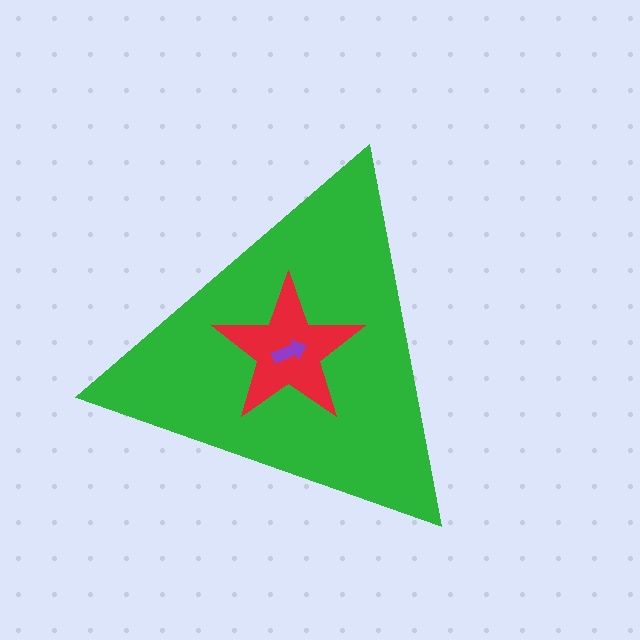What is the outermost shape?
The green triangle.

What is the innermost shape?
The purple arrow.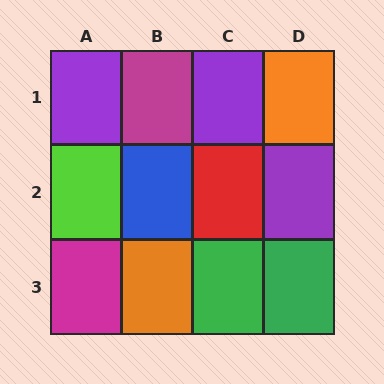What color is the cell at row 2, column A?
Lime.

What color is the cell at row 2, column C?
Red.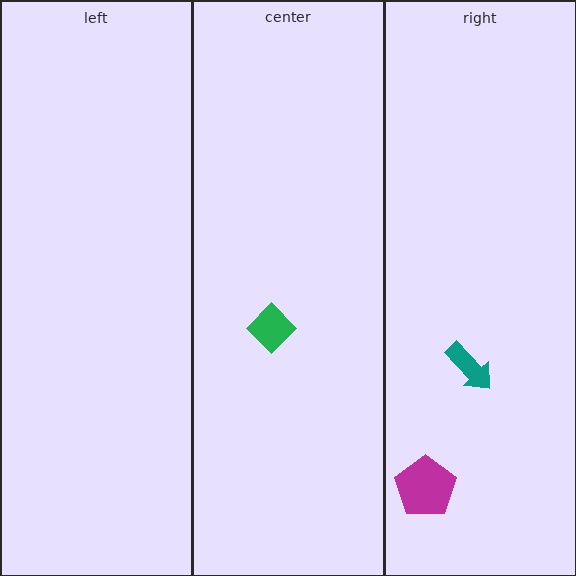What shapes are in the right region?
The magenta pentagon, the teal arrow.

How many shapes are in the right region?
2.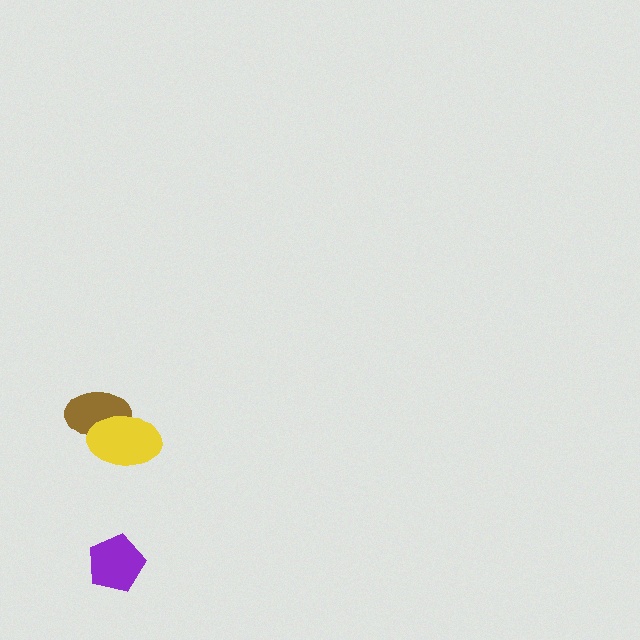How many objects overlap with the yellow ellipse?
1 object overlaps with the yellow ellipse.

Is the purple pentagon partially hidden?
No, no other shape covers it.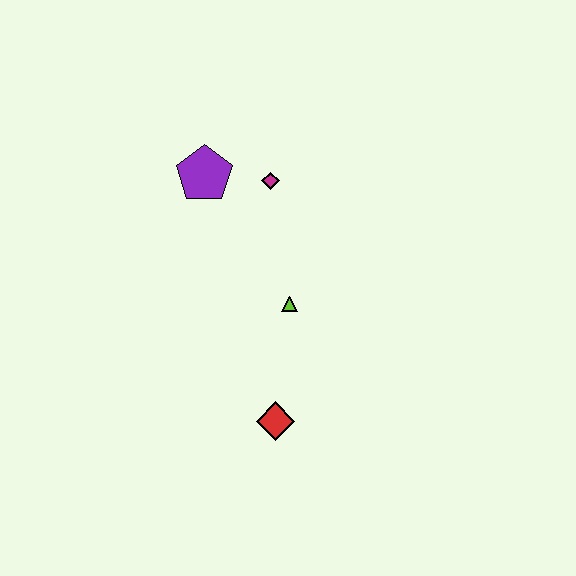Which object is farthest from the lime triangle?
The purple pentagon is farthest from the lime triangle.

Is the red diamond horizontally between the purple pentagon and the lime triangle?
Yes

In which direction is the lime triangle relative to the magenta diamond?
The lime triangle is below the magenta diamond.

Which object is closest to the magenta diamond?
The purple pentagon is closest to the magenta diamond.